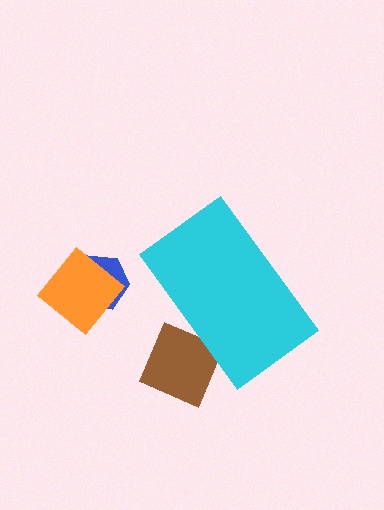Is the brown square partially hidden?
Yes, the brown square is partially hidden behind the cyan rectangle.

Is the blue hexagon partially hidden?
No, the blue hexagon is fully visible.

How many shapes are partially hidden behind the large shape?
1 shape is partially hidden.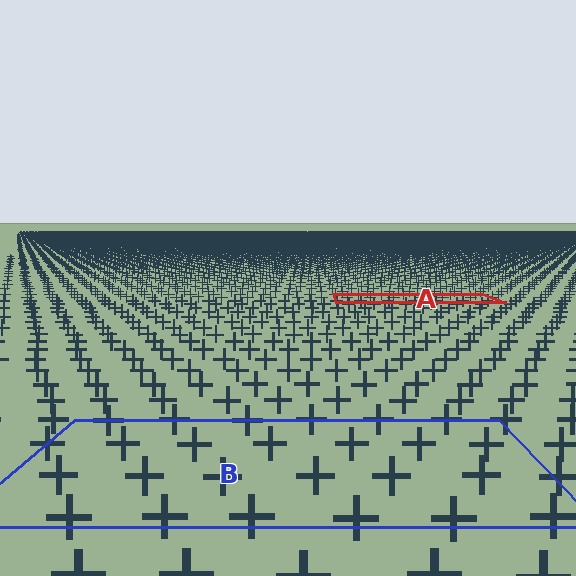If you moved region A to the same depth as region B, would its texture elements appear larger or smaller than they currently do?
They would appear larger. At a closer depth, the same texture elements are projected at a bigger on-screen size.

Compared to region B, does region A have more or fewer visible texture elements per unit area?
Region A has more texture elements per unit area — they are packed more densely because it is farther away.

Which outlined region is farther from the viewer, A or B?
Region A is farther from the viewer — the texture elements inside it appear smaller and more densely packed.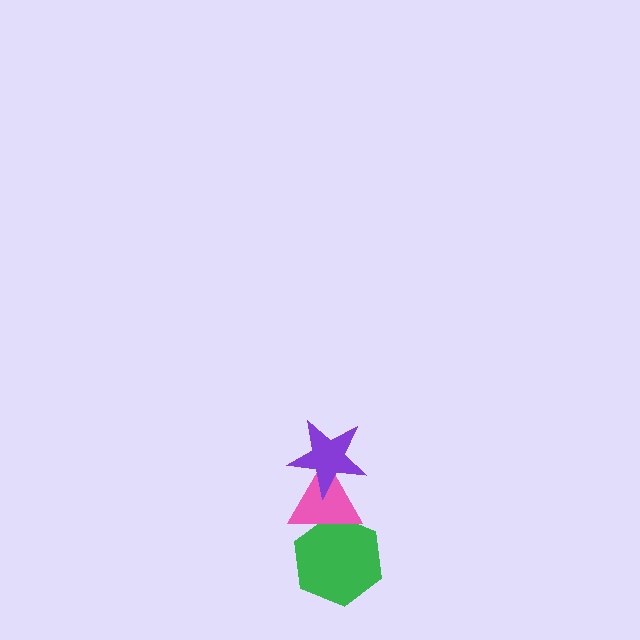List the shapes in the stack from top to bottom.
From top to bottom: the purple star, the pink triangle, the green hexagon.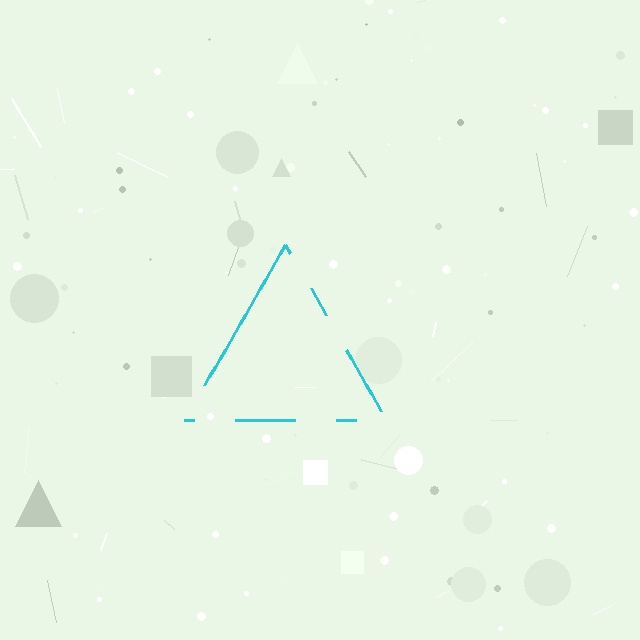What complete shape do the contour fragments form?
The contour fragments form a triangle.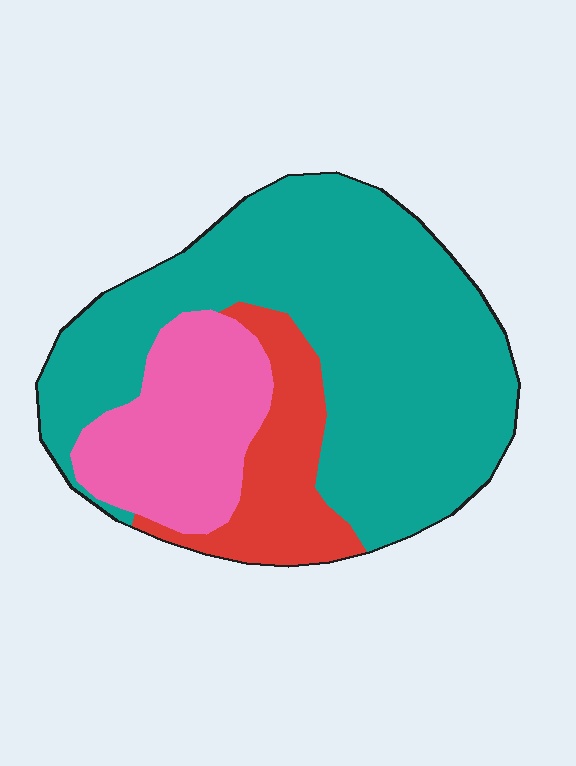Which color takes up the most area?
Teal, at roughly 65%.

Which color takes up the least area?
Red, at roughly 15%.